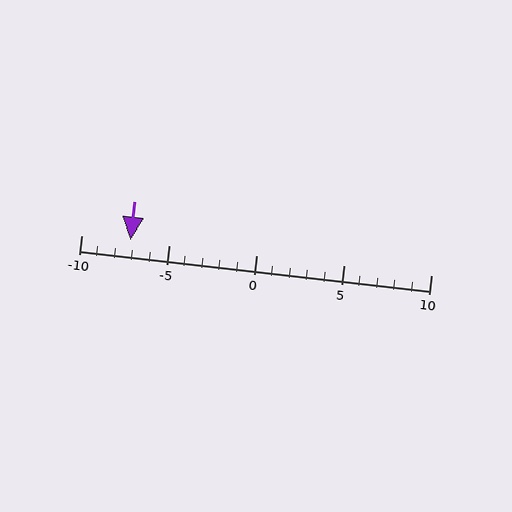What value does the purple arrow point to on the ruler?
The purple arrow points to approximately -7.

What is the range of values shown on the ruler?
The ruler shows values from -10 to 10.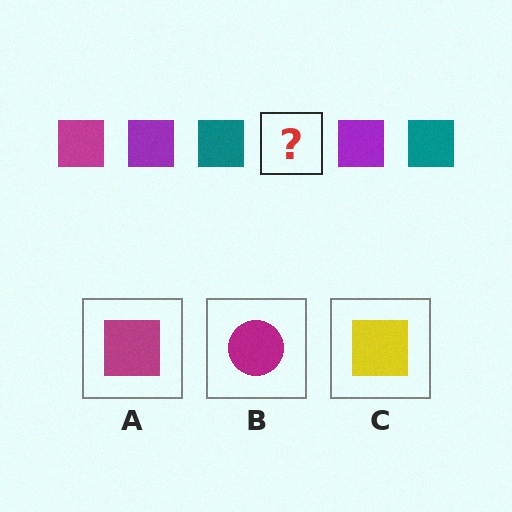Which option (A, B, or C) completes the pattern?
A.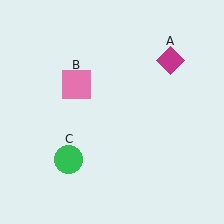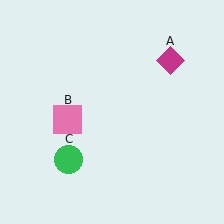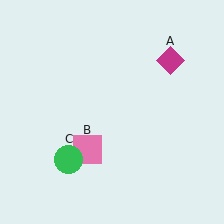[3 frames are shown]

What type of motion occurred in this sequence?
The pink square (object B) rotated counterclockwise around the center of the scene.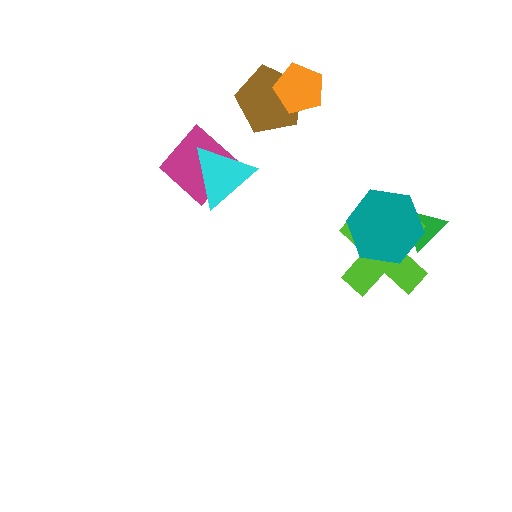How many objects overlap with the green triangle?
2 objects overlap with the green triangle.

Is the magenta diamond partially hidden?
Yes, it is partially covered by another shape.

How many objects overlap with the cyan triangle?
1 object overlaps with the cyan triangle.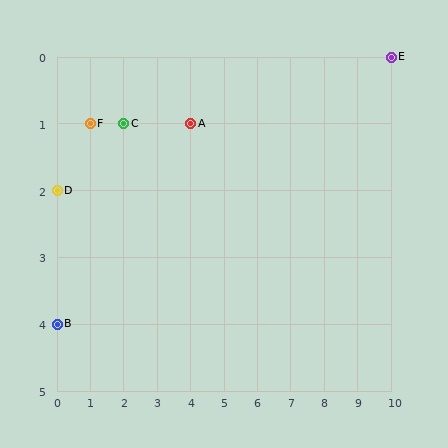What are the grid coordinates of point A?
Point A is at grid coordinates (4, 1).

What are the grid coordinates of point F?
Point F is at grid coordinates (1, 1).